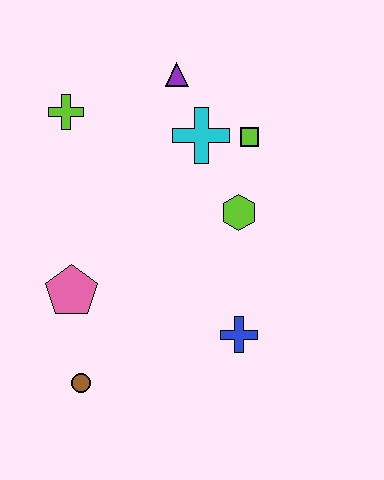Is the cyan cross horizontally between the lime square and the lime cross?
Yes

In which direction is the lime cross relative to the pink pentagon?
The lime cross is above the pink pentagon.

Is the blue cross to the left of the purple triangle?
No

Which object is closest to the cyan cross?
The lime square is closest to the cyan cross.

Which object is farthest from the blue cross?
The lime cross is farthest from the blue cross.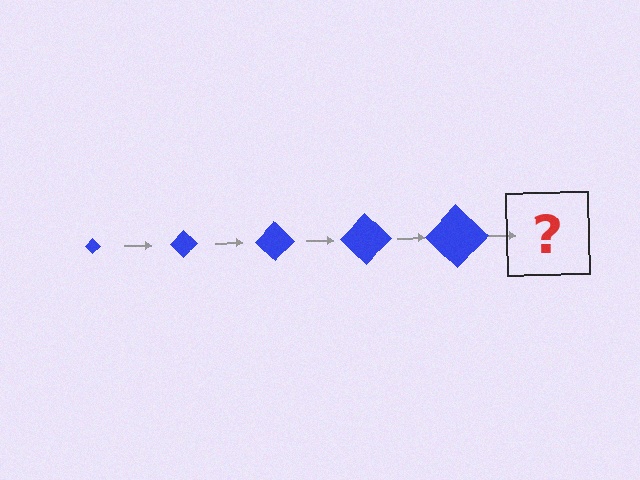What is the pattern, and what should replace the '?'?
The pattern is that the diamond gets progressively larger each step. The '?' should be a blue diamond, larger than the previous one.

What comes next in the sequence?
The next element should be a blue diamond, larger than the previous one.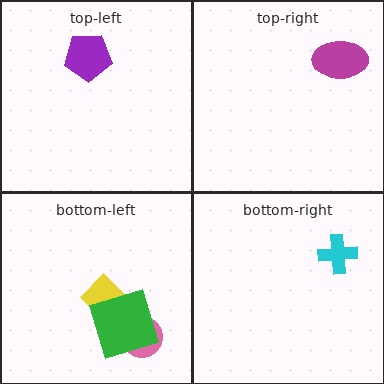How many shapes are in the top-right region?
1.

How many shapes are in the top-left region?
1.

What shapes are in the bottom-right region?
The cyan cross.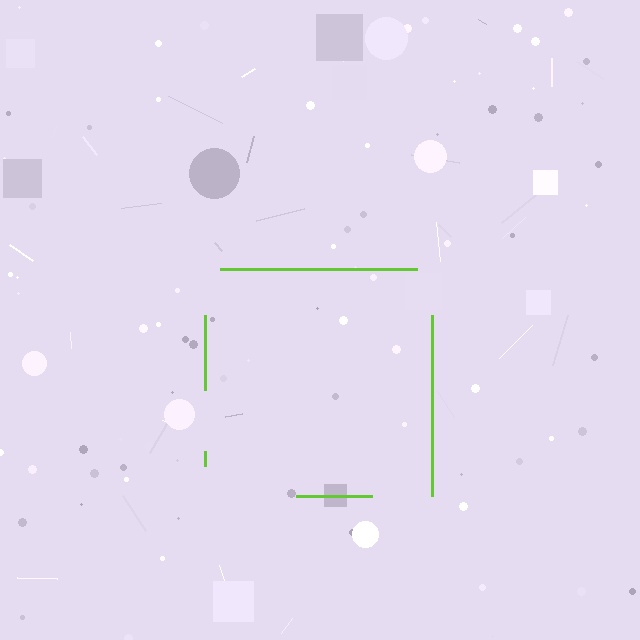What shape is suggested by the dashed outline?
The dashed outline suggests a square.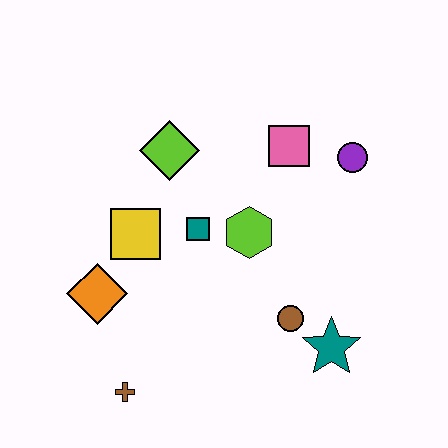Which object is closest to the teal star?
The brown circle is closest to the teal star.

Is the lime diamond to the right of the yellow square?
Yes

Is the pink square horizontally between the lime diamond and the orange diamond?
No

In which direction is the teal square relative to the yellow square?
The teal square is to the right of the yellow square.